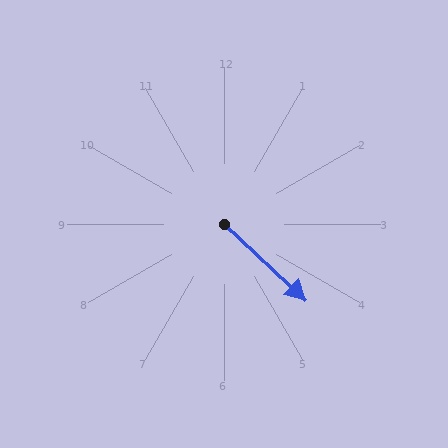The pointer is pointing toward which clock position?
Roughly 4 o'clock.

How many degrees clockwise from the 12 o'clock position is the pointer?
Approximately 133 degrees.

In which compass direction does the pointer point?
Southeast.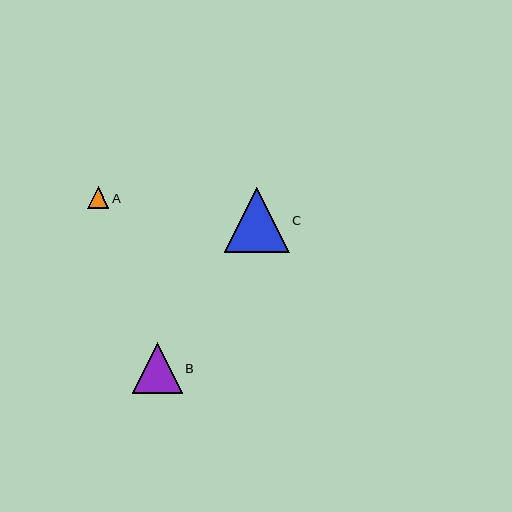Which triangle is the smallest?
Triangle A is the smallest with a size of approximately 22 pixels.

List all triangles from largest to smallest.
From largest to smallest: C, B, A.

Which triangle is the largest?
Triangle C is the largest with a size of approximately 65 pixels.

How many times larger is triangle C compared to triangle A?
Triangle C is approximately 3.0 times the size of triangle A.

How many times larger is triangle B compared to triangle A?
Triangle B is approximately 2.3 times the size of triangle A.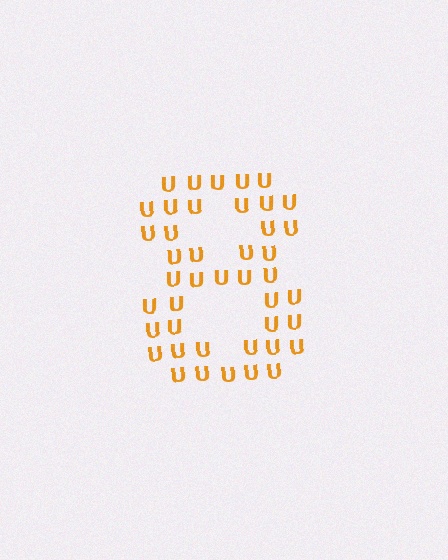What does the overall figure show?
The overall figure shows the digit 8.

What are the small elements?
The small elements are letter U's.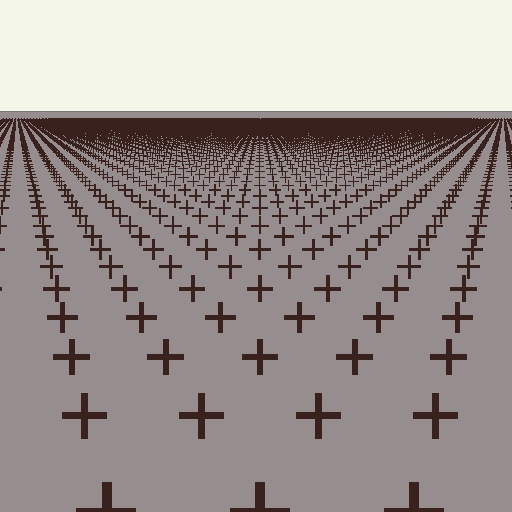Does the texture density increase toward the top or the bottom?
Density increases toward the top.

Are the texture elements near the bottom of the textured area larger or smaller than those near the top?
Larger. Near the bottom, elements are closer to the viewer and appear at a bigger on-screen size.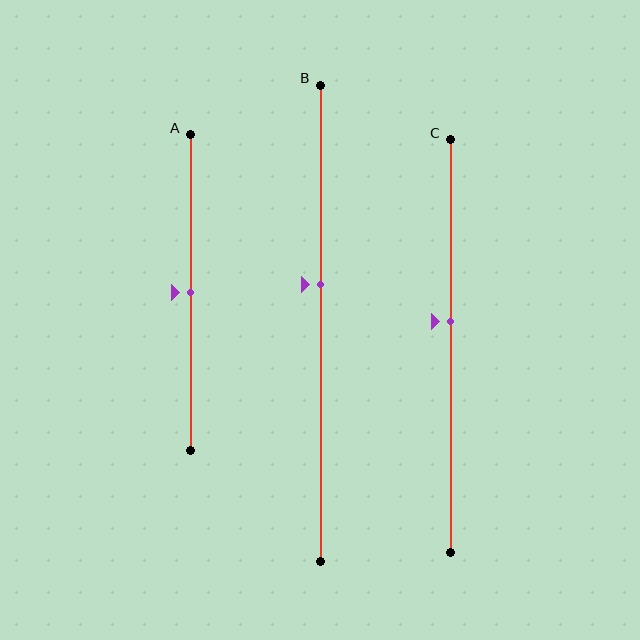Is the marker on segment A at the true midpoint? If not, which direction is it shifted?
Yes, the marker on segment A is at the true midpoint.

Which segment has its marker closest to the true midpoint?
Segment A has its marker closest to the true midpoint.